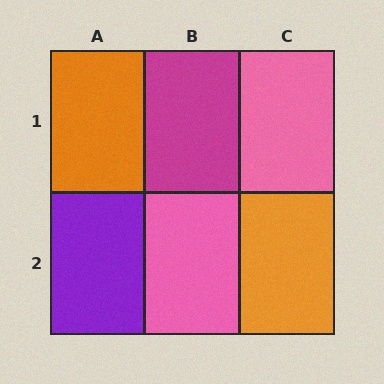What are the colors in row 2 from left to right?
Purple, pink, orange.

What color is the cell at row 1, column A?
Orange.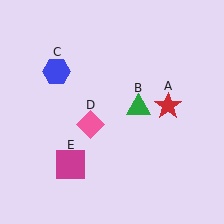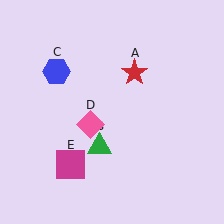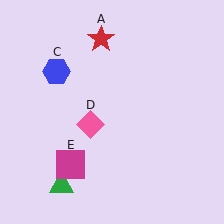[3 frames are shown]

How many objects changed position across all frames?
2 objects changed position: red star (object A), green triangle (object B).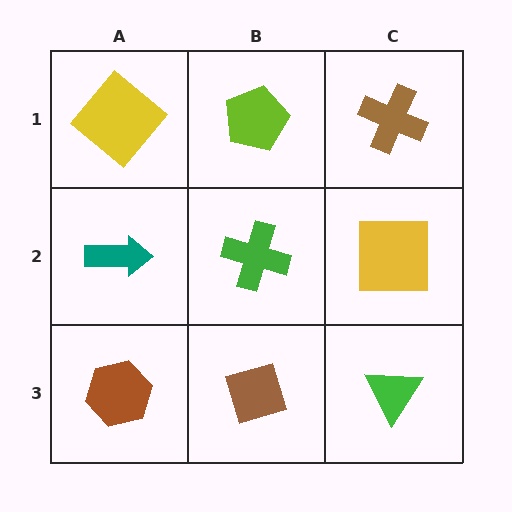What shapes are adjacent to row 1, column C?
A yellow square (row 2, column C), a lime pentagon (row 1, column B).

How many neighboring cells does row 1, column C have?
2.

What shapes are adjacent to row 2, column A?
A yellow diamond (row 1, column A), a brown hexagon (row 3, column A), a green cross (row 2, column B).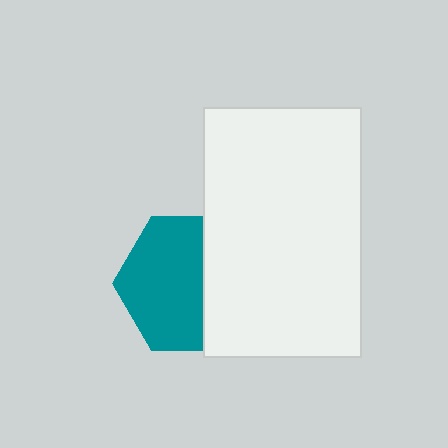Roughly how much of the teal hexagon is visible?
About half of it is visible (roughly 62%).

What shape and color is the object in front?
The object in front is a white rectangle.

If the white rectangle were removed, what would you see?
You would see the complete teal hexagon.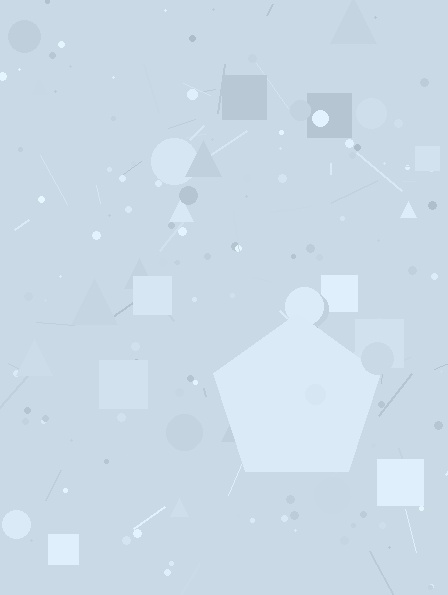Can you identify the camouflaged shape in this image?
The camouflaged shape is a pentagon.